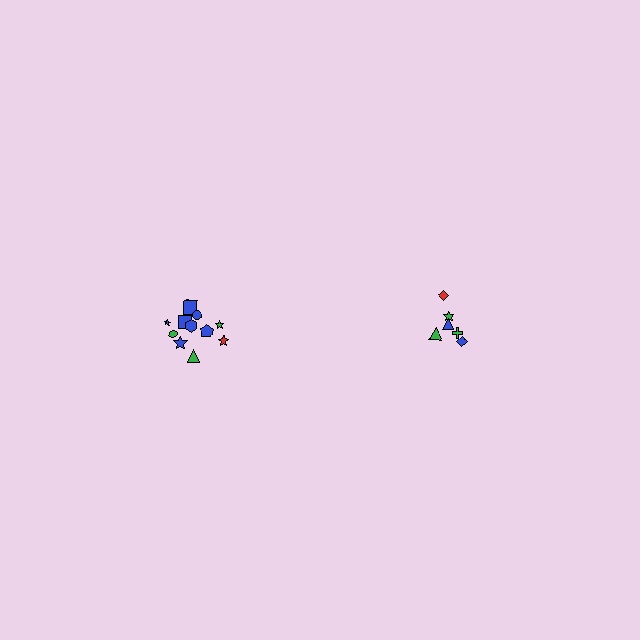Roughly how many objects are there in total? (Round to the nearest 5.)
Roughly 20 objects in total.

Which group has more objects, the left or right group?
The left group.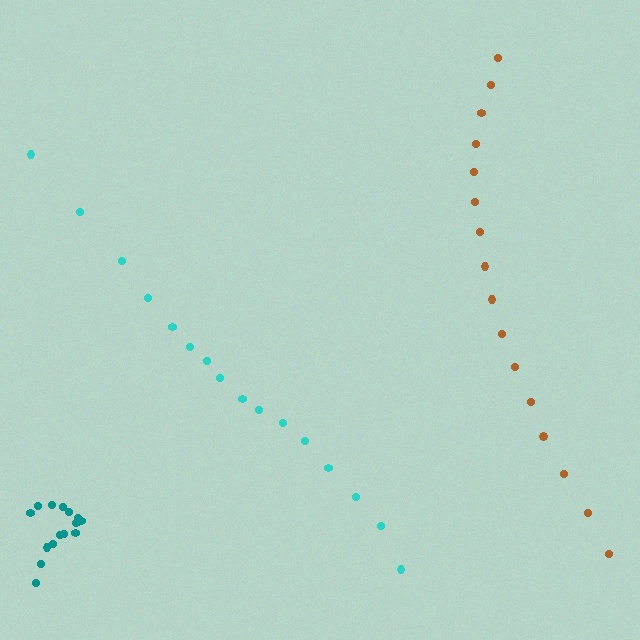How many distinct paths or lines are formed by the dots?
There are 3 distinct paths.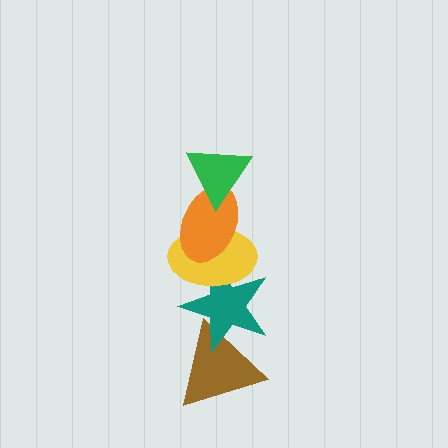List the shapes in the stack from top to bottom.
From top to bottom: the green triangle, the orange ellipse, the yellow ellipse, the teal star, the brown triangle.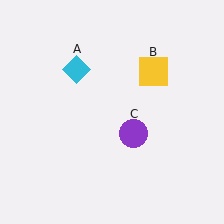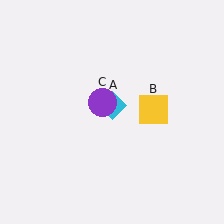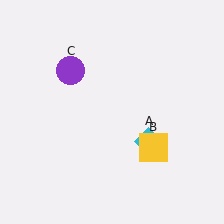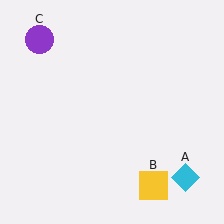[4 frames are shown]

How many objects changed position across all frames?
3 objects changed position: cyan diamond (object A), yellow square (object B), purple circle (object C).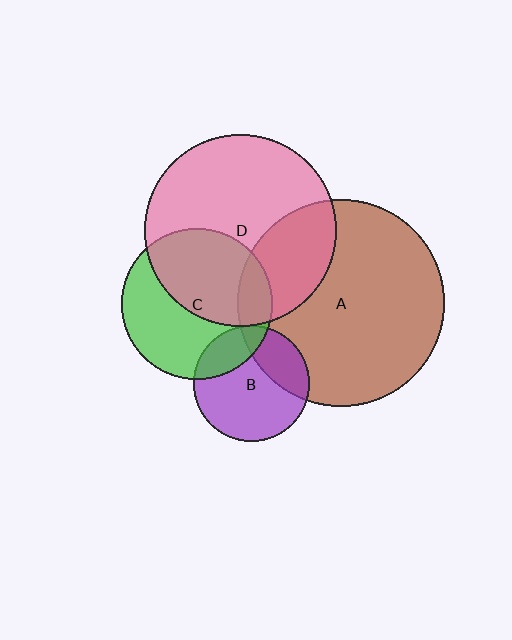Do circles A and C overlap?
Yes.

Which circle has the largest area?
Circle A (brown).